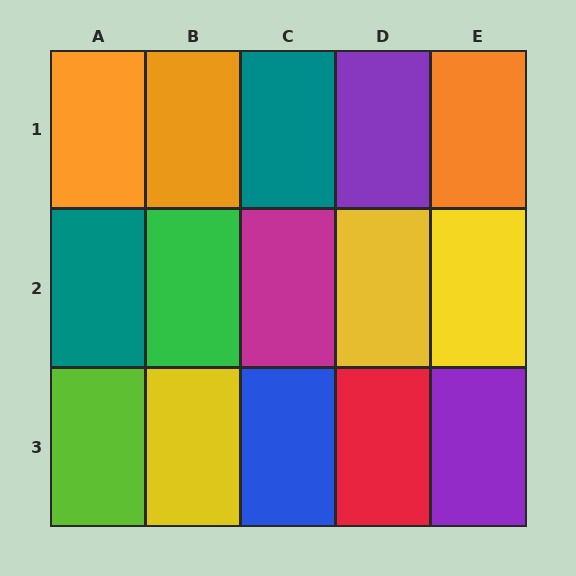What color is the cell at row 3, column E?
Purple.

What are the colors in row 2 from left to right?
Teal, green, magenta, yellow, yellow.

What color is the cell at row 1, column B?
Orange.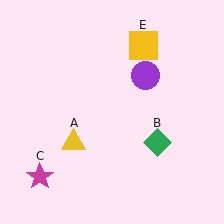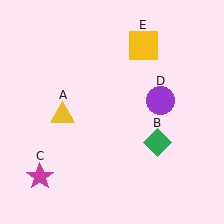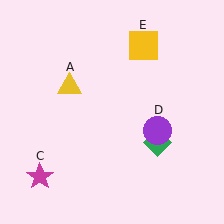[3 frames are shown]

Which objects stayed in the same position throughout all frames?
Green diamond (object B) and magenta star (object C) and yellow square (object E) remained stationary.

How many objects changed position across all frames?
2 objects changed position: yellow triangle (object A), purple circle (object D).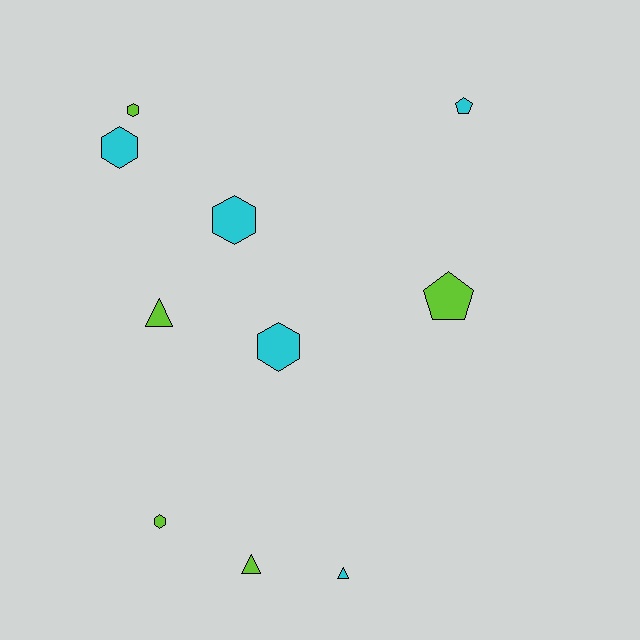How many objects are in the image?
There are 10 objects.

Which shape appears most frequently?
Hexagon, with 5 objects.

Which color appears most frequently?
Cyan, with 5 objects.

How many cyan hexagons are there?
There are 3 cyan hexagons.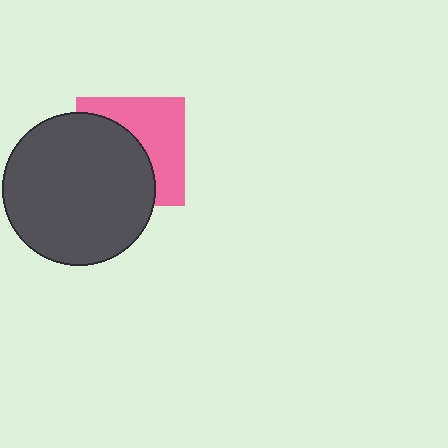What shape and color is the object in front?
The object in front is a dark gray circle.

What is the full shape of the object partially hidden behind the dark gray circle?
The partially hidden object is a pink square.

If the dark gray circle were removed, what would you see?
You would see the complete pink square.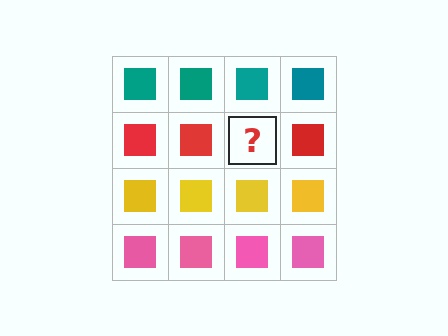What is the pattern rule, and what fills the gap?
The rule is that each row has a consistent color. The gap should be filled with a red square.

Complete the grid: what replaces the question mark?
The question mark should be replaced with a red square.